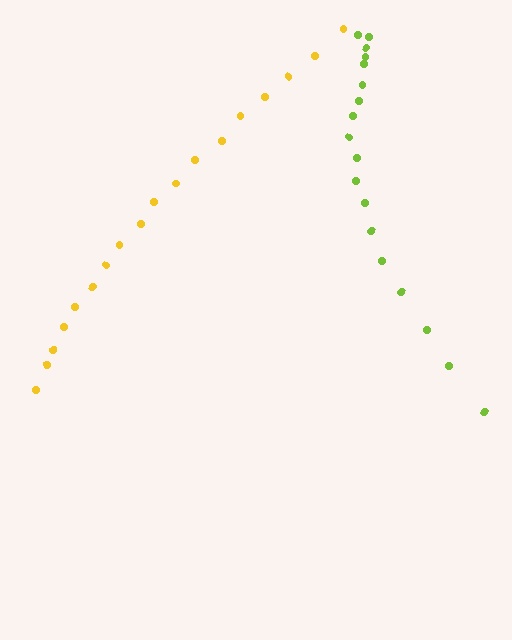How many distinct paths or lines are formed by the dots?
There are 2 distinct paths.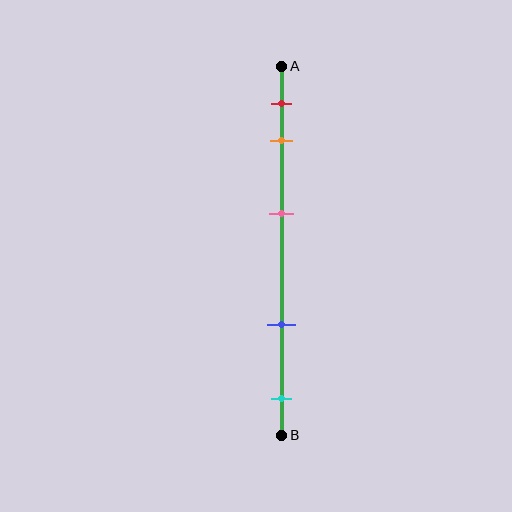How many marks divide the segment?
There are 5 marks dividing the segment.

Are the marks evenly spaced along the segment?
No, the marks are not evenly spaced.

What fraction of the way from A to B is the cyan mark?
The cyan mark is approximately 90% (0.9) of the way from A to B.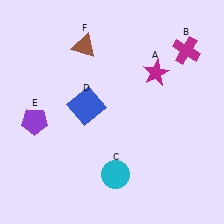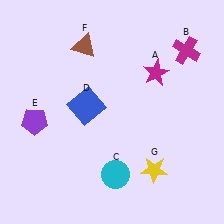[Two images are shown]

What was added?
A yellow star (G) was added in Image 2.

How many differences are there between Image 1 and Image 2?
There is 1 difference between the two images.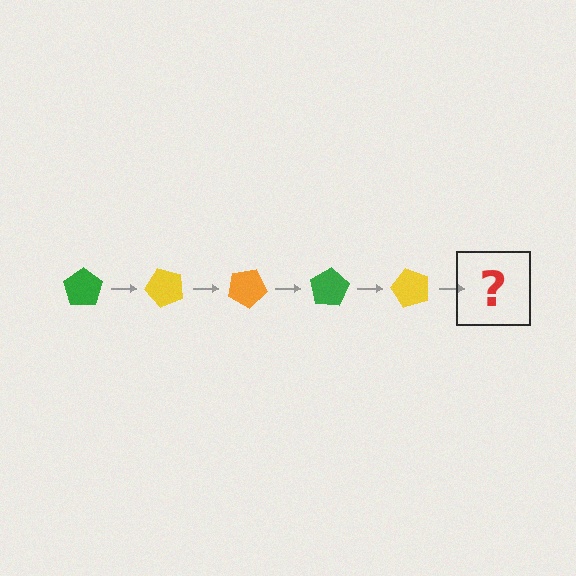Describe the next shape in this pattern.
It should be an orange pentagon, rotated 250 degrees from the start.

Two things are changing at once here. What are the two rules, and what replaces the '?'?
The two rules are that it rotates 50 degrees each step and the color cycles through green, yellow, and orange. The '?' should be an orange pentagon, rotated 250 degrees from the start.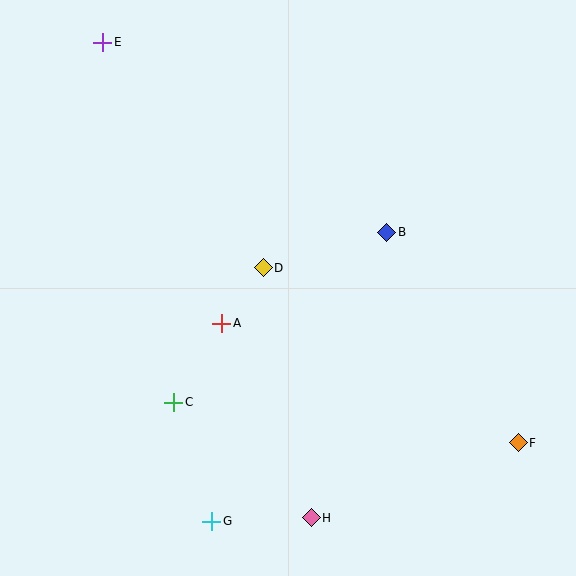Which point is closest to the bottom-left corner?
Point G is closest to the bottom-left corner.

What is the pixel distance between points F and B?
The distance between F and B is 248 pixels.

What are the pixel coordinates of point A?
Point A is at (222, 323).